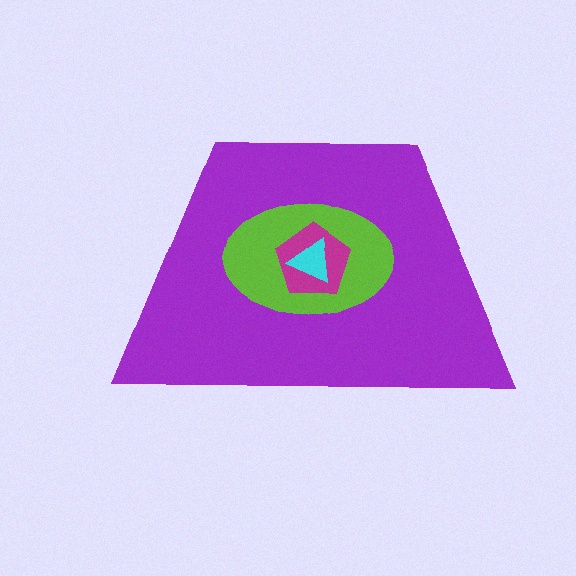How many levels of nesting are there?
4.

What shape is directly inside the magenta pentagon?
The cyan triangle.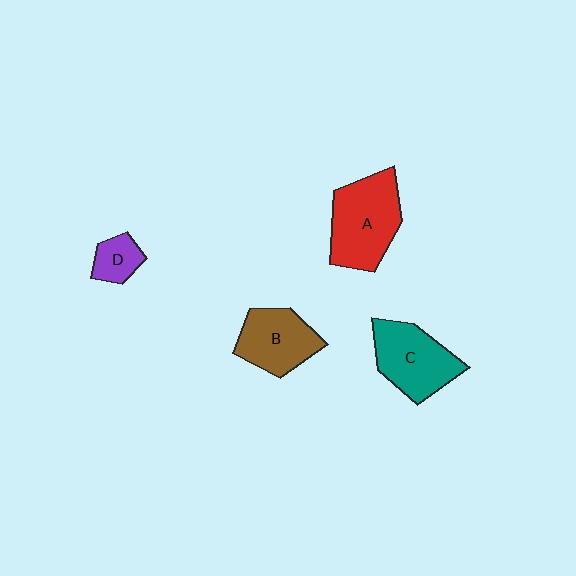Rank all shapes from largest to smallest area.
From largest to smallest: A (red), C (teal), B (brown), D (purple).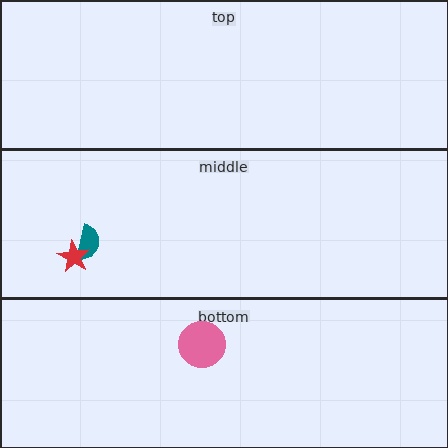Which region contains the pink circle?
The bottom region.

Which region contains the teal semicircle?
The middle region.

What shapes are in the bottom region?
The pink circle.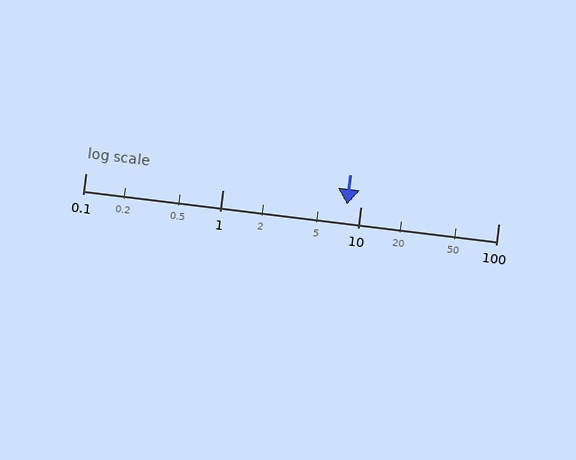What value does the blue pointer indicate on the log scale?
The pointer indicates approximately 8.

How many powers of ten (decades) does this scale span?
The scale spans 3 decades, from 0.1 to 100.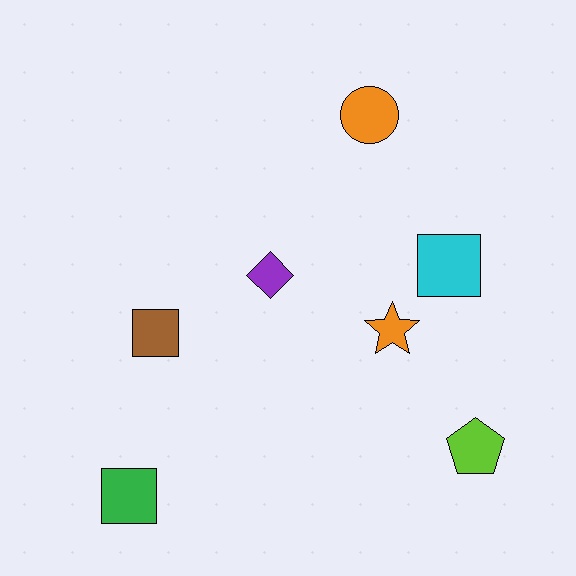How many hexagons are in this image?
There are no hexagons.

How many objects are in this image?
There are 7 objects.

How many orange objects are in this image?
There are 2 orange objects.